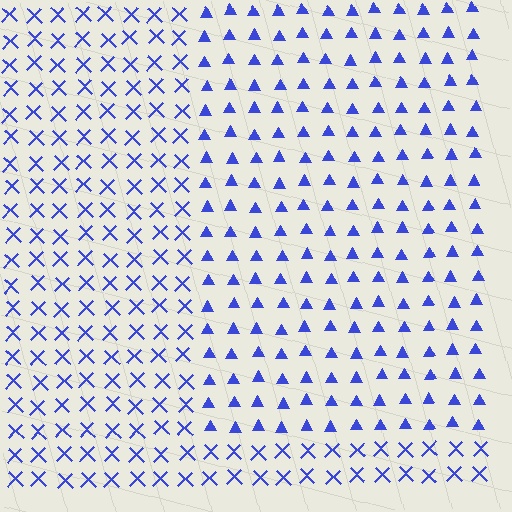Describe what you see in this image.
The image is filled with small blue elements arranged in a uniform grid. A rectangle-shaped region contains triangles, while the surrounding area contains X marks. The boundary is defined purely by the change in element shape.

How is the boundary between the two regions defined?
The boundary is defined by a change in element shape: triangles inside vs. X marks outside. All elements share the same color and spacing.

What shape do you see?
I see a rectangle.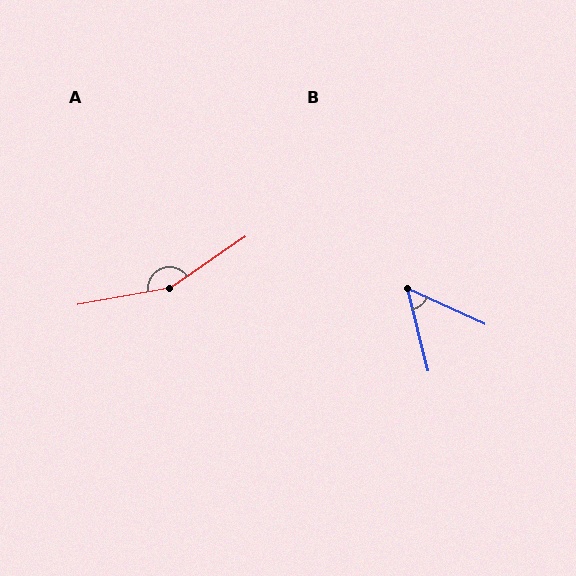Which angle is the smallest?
B, at approximately 52 degrees.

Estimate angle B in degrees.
Approximately 52 degrees.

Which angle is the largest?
A, at approximately 156 degrees.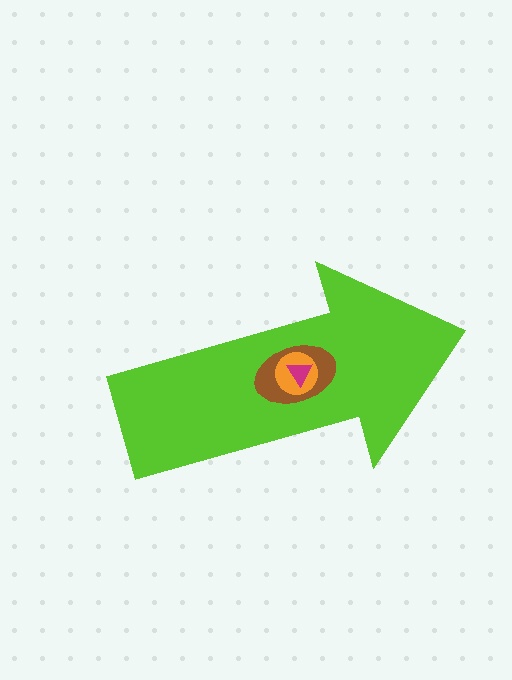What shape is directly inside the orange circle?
The magenta triangle.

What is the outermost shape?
The lime arrow.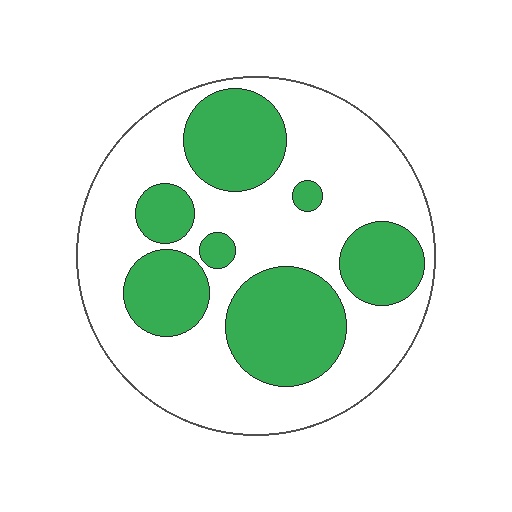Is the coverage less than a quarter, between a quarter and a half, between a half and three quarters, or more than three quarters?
Between a quarter and a half.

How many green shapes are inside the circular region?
7.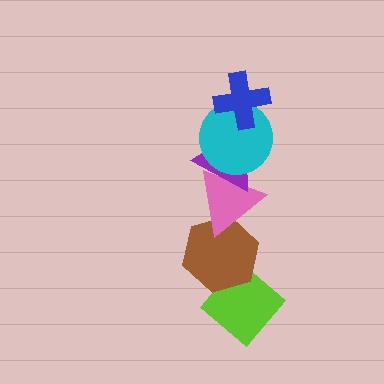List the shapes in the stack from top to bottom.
From top to bottom: the blue cross, the cyan circle, the purple triangle, the pink triangle, the brown hexagon, the lime diamond.